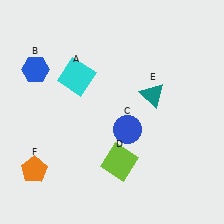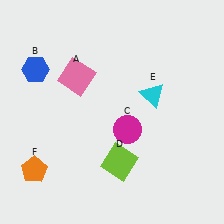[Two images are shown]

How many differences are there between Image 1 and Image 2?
There are 3 differences between the two images.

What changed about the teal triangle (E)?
In Image 1, E is teal. In Image 2, it changed to cyan.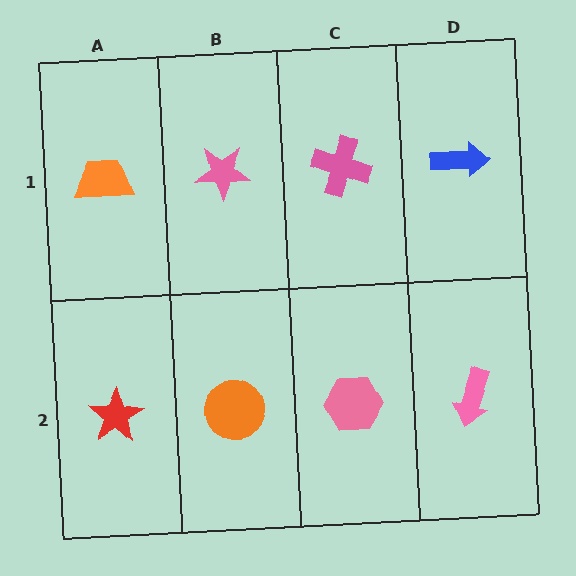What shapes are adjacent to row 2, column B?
A pink star (row 1, column B), a red star (row 2, column A), a pink hexagon (row 2, column C).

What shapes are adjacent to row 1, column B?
An orange circle (row 2, column B), an orange trapezoid (row 1, column A), a pink cross (row 1, column C).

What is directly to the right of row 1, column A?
A pink star.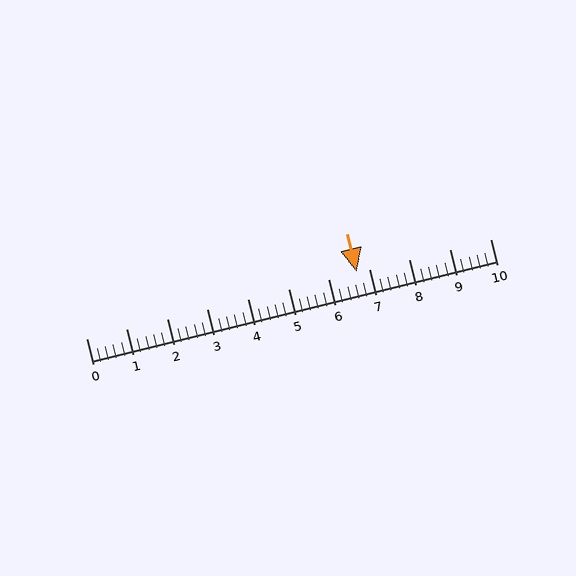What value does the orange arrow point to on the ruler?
The orange arrow points to approximately 6.7.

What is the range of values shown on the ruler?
The ruler shows values from 0 to 10.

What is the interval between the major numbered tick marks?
The major tick marks are spaced 1 units apart.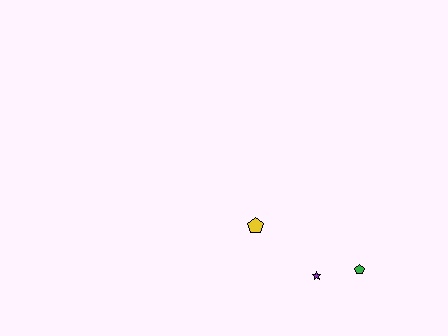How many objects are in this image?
There are 3 objects.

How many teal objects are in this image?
There are no teal objects.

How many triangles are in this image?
There are no triangles.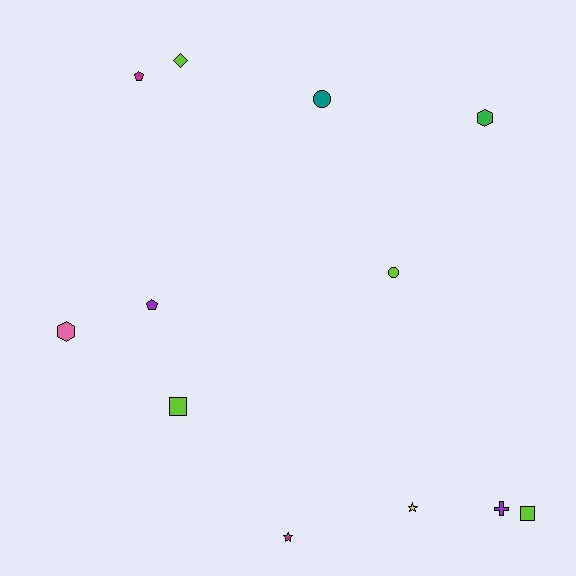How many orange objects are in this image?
There are no orange objects.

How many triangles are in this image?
There are no triangles.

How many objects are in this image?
There are 12 objects.